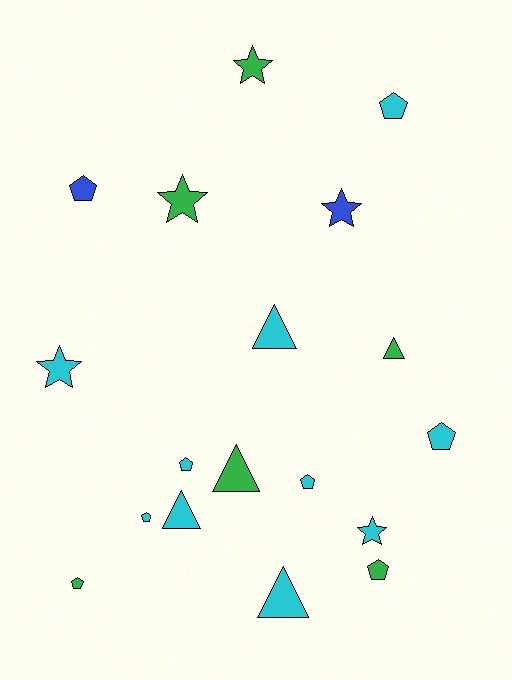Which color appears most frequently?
Cyan, with 10 objects.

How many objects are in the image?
There are 18 objects.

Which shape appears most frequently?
Pentagon, with 8 objects.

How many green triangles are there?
There are 2 green triangles.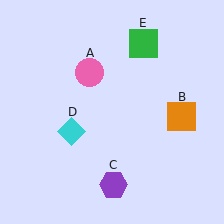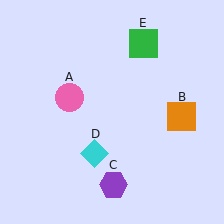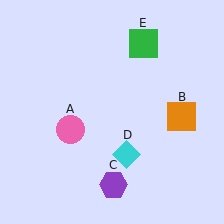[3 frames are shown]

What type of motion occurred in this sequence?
The pink circle (object A), cyan diamond (object D) rotated counterclockwise around the center of the scene.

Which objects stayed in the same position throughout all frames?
Orange square (object B) and purple hexagon (object C) and green square (object E) remained stationary.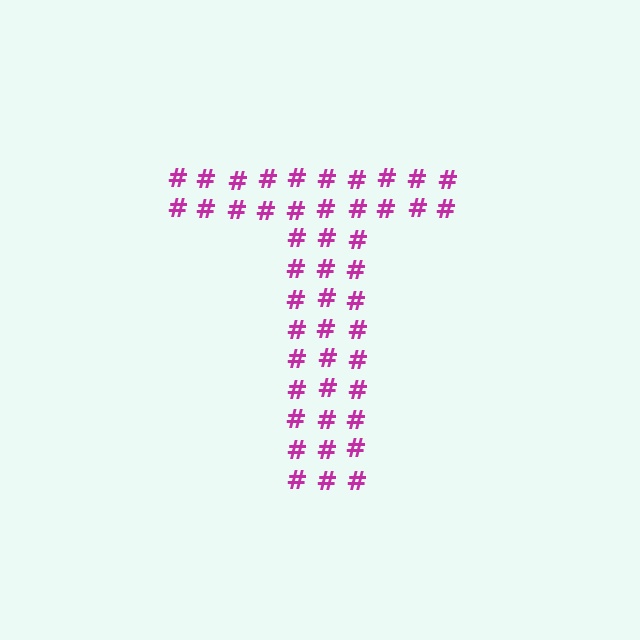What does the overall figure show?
The overall figure shows the letter T.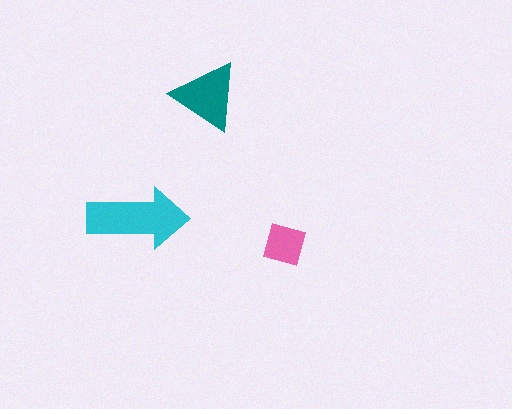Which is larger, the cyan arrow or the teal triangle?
The cyan arrow.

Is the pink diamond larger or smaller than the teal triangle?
Smaller.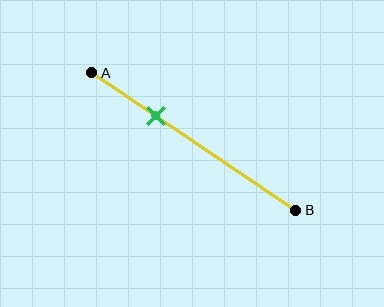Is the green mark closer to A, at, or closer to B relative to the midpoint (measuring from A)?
The green mark is closer to point A than the midpoint of segment AB.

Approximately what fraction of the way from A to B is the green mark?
The green mark is approximately 30% of the way from A to B.